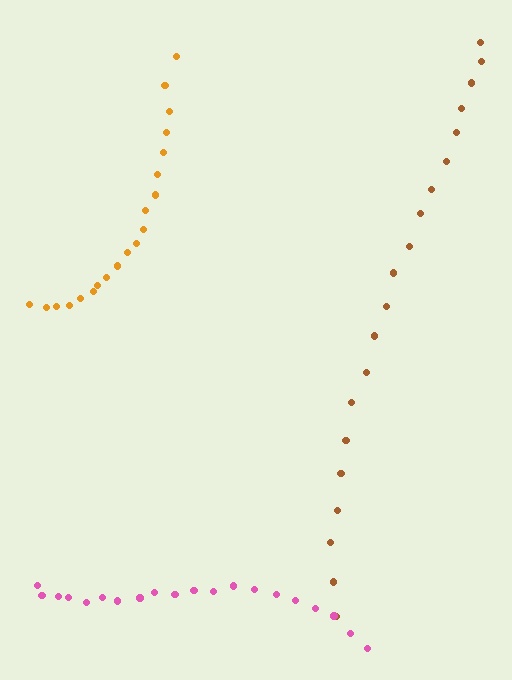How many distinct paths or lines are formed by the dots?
There are 3 distinct paths.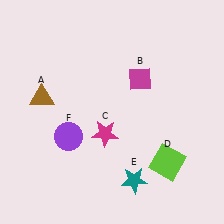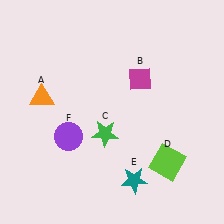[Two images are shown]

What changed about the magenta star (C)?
In Image 1, C is magenta. In Image 2, it changed to green.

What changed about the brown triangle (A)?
In Image 1, A is brown. In Image 2, it changed to orange.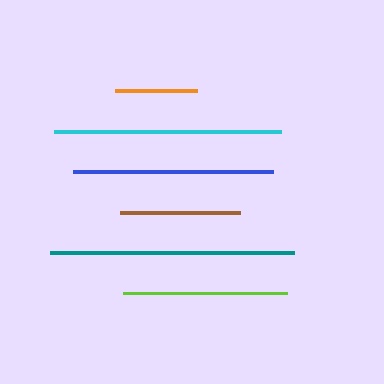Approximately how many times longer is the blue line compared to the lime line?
The blue line is approximately 1.2 times the length of the lime line.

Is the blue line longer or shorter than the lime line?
The blue line is longer than the lime line.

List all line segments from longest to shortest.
From longest to shortest: teal, cyan, blue, lime, brown, orange.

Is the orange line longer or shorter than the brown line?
The brown line is longer than the orange line.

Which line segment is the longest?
The teal line is the longest at approximately 245 pixels.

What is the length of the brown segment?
The brown segment is approximately 120 pixels long.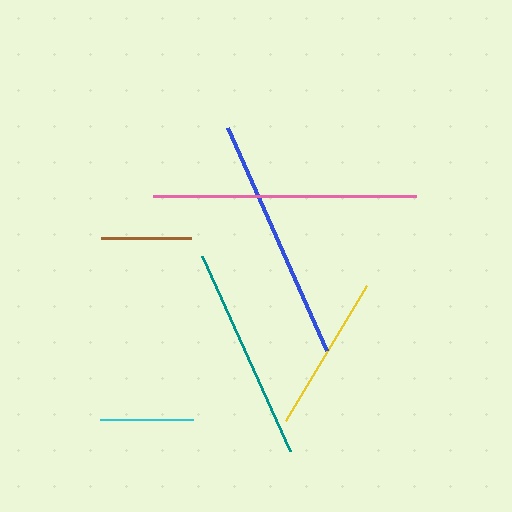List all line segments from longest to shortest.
From longest to shortest: pink, blue, teal, yellow, cyan, brown.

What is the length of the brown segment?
The brown segment is approximately 90 pixels long.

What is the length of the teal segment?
The teal segment is approximately 214 pixels long.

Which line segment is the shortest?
The brown line is the shortest at approximately 90 pixels.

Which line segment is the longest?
The pink line is the longest at approximately 264 pixels.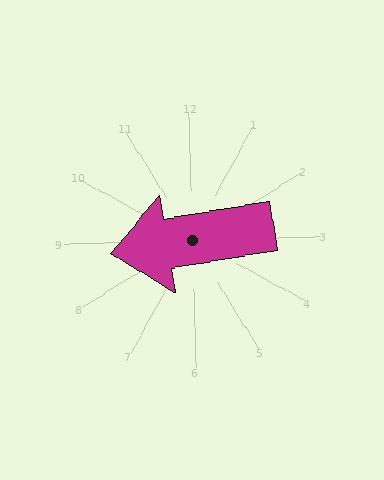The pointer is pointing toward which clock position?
Roughly 9 o'clock.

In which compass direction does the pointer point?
West.